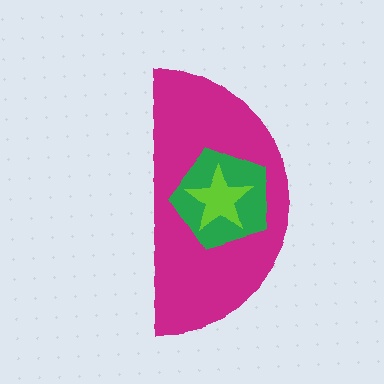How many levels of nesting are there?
3.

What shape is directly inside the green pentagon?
The lime star.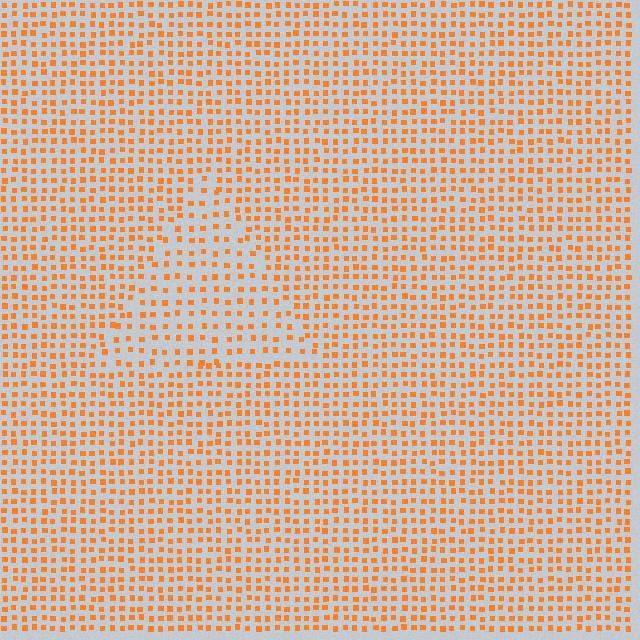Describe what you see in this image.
The image contains small orange elements arranged at two different densities. A triangle-shaped region is visible where the elements are less densely packed than the surrounding area.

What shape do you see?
I see a triangle.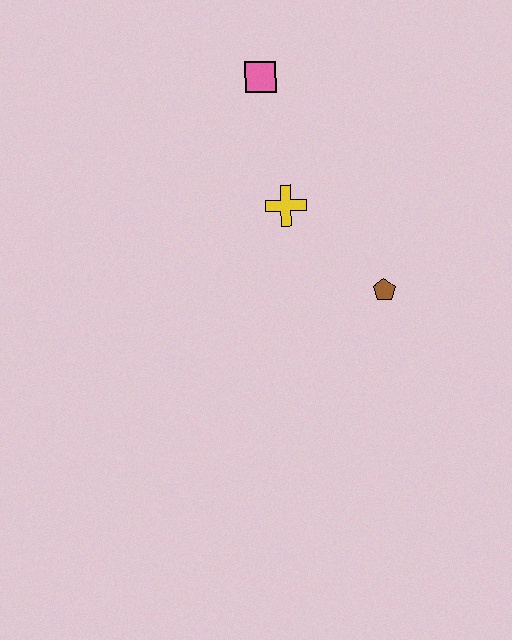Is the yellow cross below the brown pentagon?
No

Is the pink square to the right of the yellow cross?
No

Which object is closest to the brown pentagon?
The yellow cross is closest to the brown pentagon.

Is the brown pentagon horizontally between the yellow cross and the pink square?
No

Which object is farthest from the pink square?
The brown pentagon is farthest from the pink square.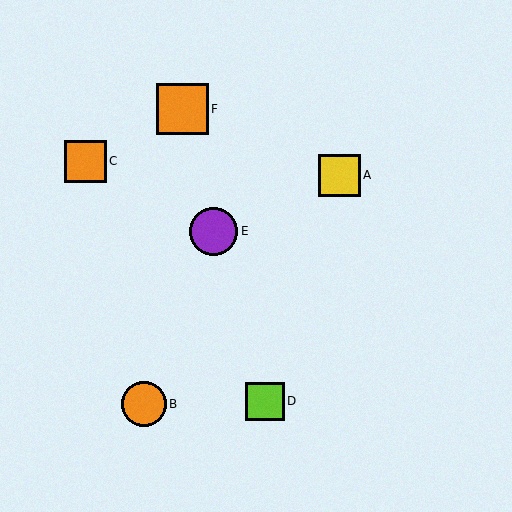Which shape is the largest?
The orange square (labeled F) is the largest.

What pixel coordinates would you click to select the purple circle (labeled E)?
Click at (213, 231) to select the purple circle E.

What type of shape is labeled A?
Shape A is a yellow square.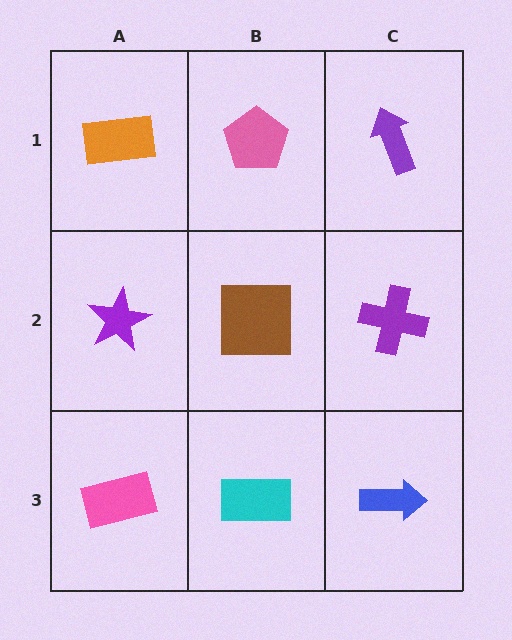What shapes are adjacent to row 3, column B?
A brown square (row 2, column B), a pink rectangle (row 3, column A), a blue arrow (row 3, column C).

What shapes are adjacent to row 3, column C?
A purple cross (row 2, column C), a cyan rectangle (row 3, column B).